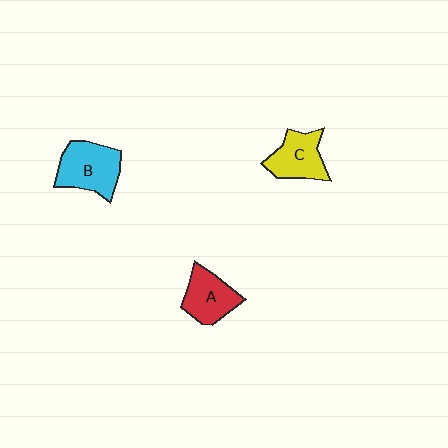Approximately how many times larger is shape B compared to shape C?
Approximately 1.2 times.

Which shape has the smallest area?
Shape A (red).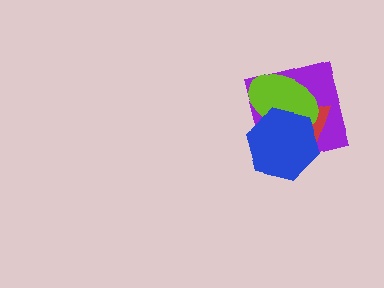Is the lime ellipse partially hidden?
Yes, it is partially covered by another shape.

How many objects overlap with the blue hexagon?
3 objects overlap with the blue hexagon.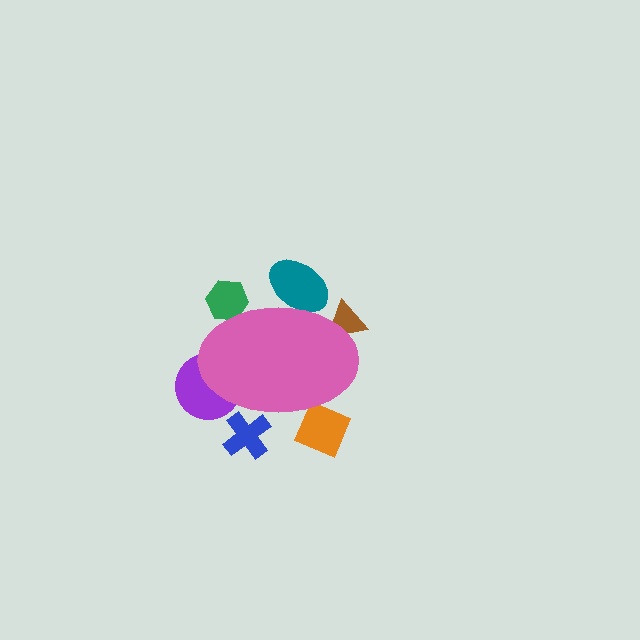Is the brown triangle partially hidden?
Yes, the brown triangle is partially hidden behind the pink ellipse.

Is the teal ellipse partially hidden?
Yes, the teal ellipse is partially hidden behind the pink ellipse.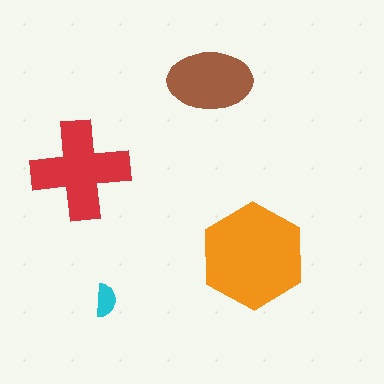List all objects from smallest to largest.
The cyan semicircle, the brown ellipse, the red cross, the orange hexagon.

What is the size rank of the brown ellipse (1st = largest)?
3rd.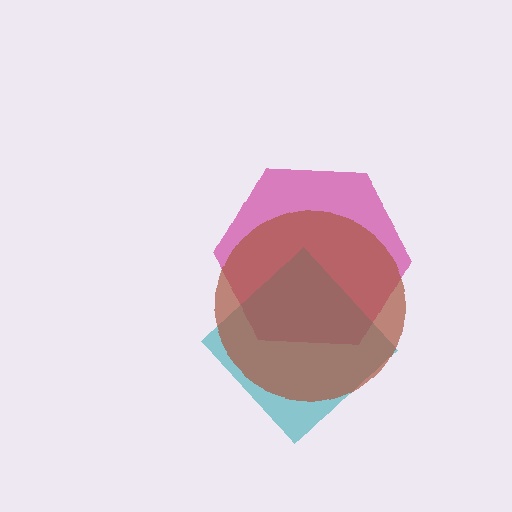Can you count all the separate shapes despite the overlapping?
Yes, there are 3 separate shapes.